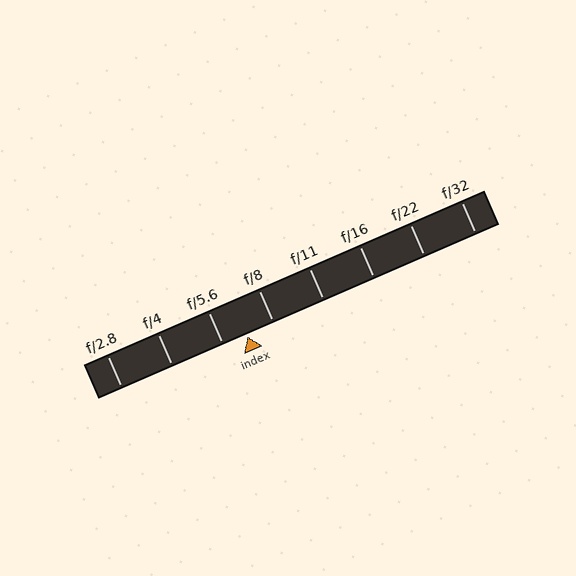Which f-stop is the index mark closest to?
The index mark is closest to f/5.6.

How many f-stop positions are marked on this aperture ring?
There are 8 f-stop positions marked.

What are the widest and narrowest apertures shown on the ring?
The widest aperture shown is f/2.8 and the narrowest is f/32.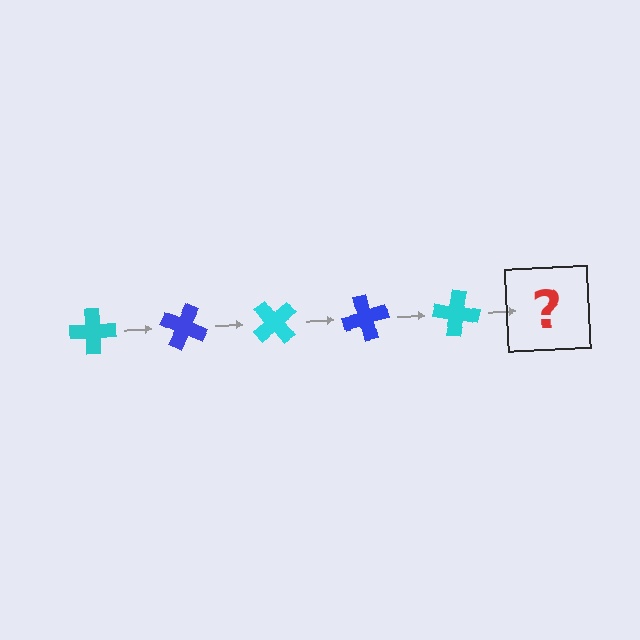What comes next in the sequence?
The next element should be a blue cross, rotated 125 degrees from the start.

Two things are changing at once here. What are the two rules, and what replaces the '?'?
The two rules are that it rotates 25 degrees each step and the color cycles through cyan and blue. The '?' should be a blue cross, rotated 125 degrees from the start.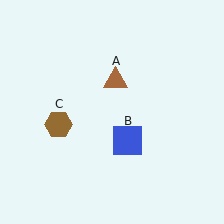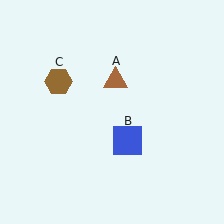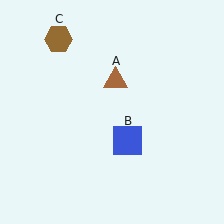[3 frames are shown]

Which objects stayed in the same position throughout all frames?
Brown triangle (object A) and blue square (object B) remained stationary.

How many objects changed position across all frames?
1 object changed position: brown hexagon (object C).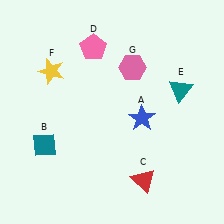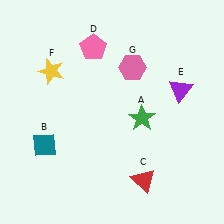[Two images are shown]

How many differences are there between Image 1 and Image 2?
There are 2 differences between the two images.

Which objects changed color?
A changed from blue to green. E changed from teal to purple.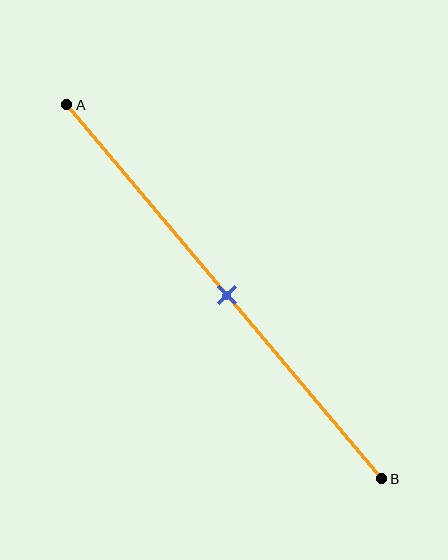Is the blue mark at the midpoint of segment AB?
Yes, the mark is approximately at the midpoint.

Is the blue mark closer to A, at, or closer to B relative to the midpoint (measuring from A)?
The blue mark is approximately at the midpoint of segment AB.